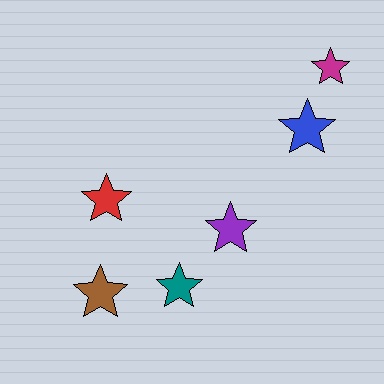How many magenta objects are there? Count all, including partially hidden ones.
There is 1 magenta object.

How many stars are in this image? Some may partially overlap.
There are 6 stars.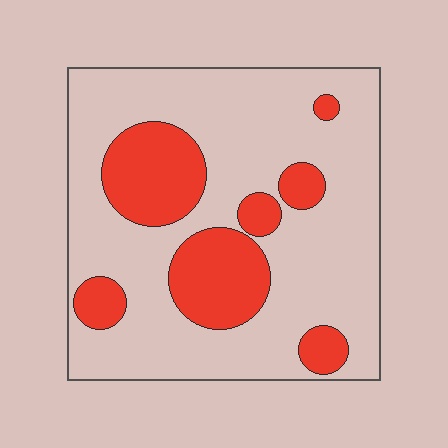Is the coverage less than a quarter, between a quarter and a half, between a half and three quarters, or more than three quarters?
Between a quarter and a half.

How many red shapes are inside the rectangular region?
7.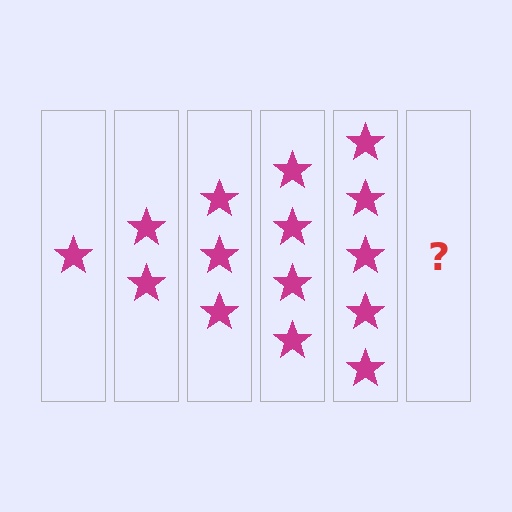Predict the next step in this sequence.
The next step is 6 stars.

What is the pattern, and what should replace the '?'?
The pattern is that each step adds one more star. The '?' should be 6 stars.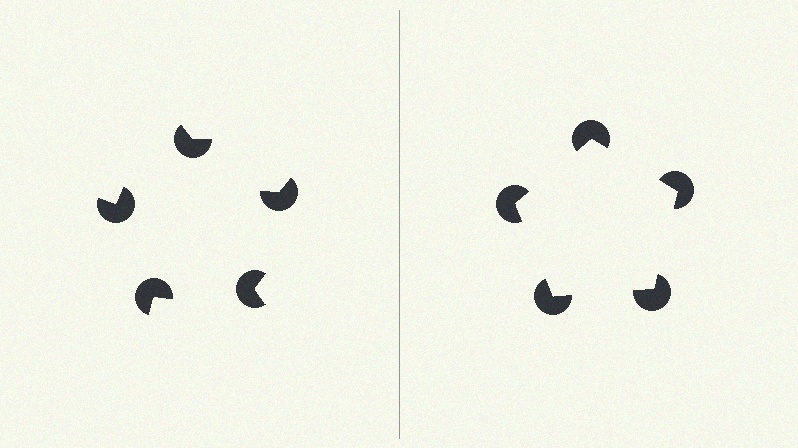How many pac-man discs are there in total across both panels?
10 — 5 on each side.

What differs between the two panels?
The pac-man discs are positioned identically on both sides; only the wedge orientations differ. On the right they align to a pentagon; on the left they are misaligned.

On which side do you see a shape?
An illusory pentagon appears on the right side. On the left side the wedge cuts are rotated, so no coherent shape forms.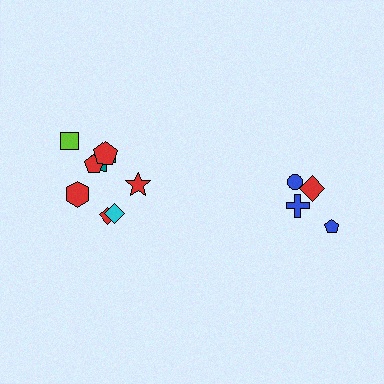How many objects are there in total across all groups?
There are 12 objects.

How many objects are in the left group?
There are 8 objects.